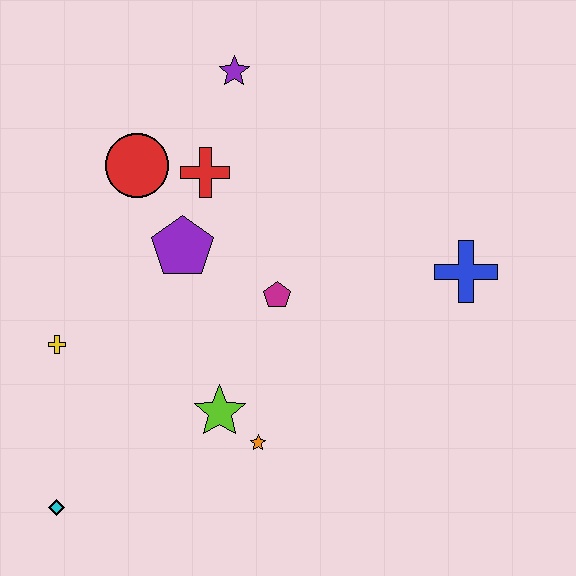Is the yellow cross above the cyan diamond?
Yes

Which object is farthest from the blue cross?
The cyan diamond is farthest from the blue cross.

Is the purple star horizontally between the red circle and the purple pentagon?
No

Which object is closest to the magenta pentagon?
The purple pentagon is closest to the magenta pentagon.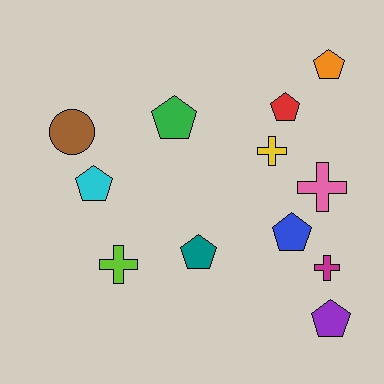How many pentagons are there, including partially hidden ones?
There are 7 pentagons.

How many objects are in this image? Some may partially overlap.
There are 12 objects.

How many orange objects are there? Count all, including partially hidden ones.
There is 1 orange object.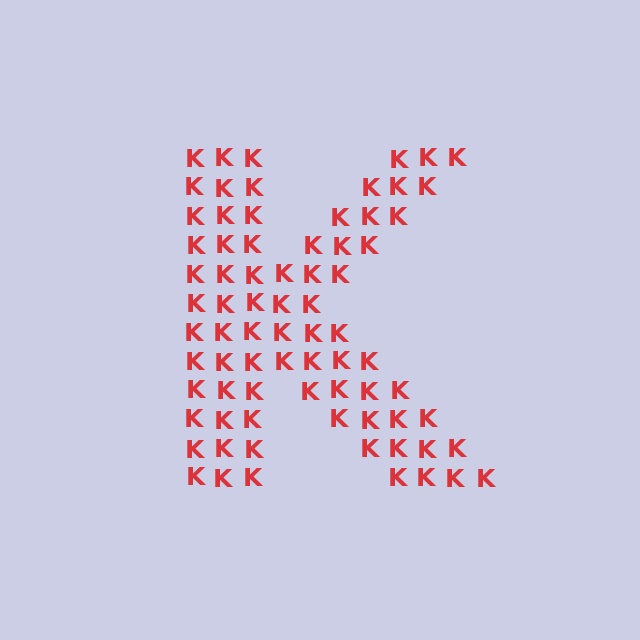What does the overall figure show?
The overall figure shows the letter K.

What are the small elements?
The small elements are letter K's.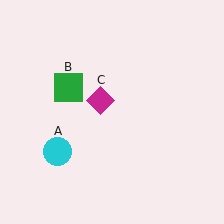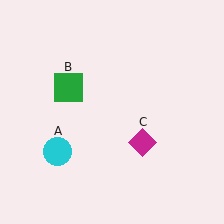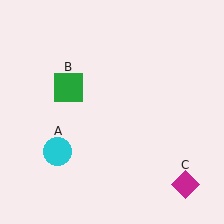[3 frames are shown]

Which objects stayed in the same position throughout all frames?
Cyan circle (object A) and green square (object B) remained stationary.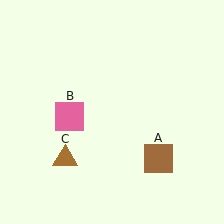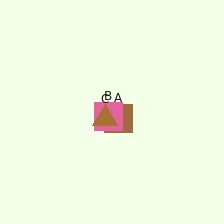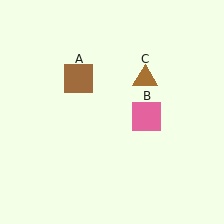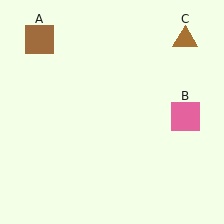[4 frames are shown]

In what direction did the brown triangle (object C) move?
The brown triangle (object C) moved up and to the right.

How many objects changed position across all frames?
3 objects changed position: brown square (object A), pink square (object B), brown triangle (object C).